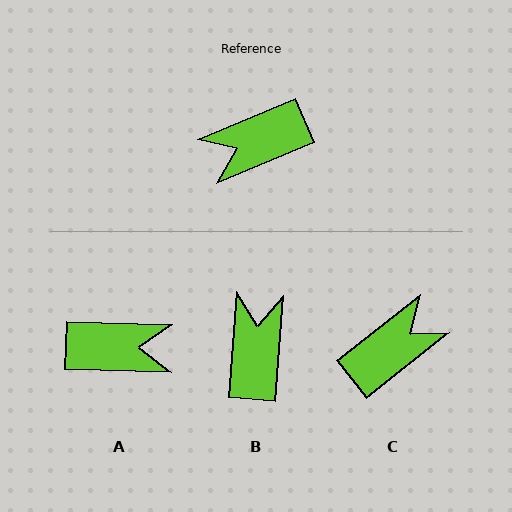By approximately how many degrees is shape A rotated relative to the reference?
Approximately 156 degrees counter-clockwise.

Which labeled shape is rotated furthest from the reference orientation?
C, about 164 degrees away.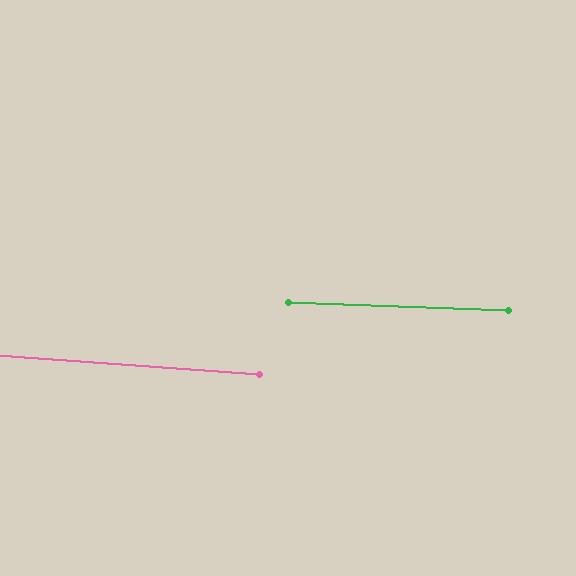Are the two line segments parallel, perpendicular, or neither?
Parallel — their directions differ by only 2.0°.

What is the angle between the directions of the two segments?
Approximately 2 degrees.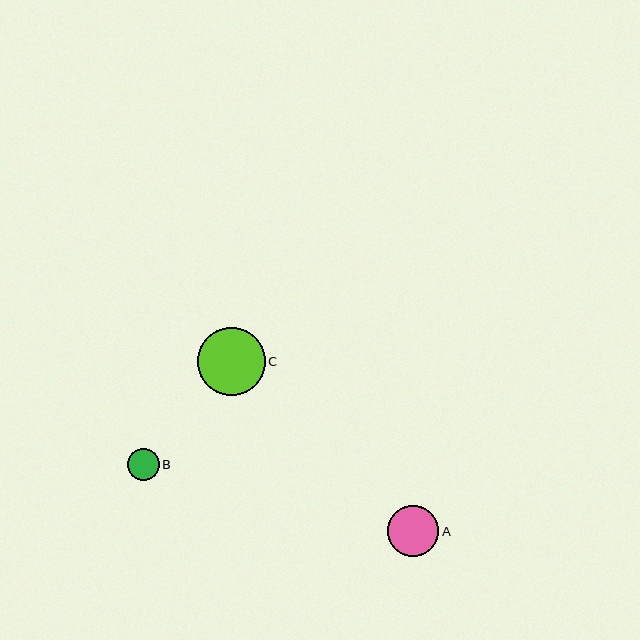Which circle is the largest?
Circle C is the largest with a size of approximately 67 pixels.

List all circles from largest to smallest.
From largest to smallest: C, A, B.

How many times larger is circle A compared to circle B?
Circle A is approximately 1.6 times the size of circle B.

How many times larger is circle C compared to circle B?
Circle C is approximately 2.1 times the size of circle B.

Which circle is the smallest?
Circle B is the smallest with a size of approximately 32 pixels.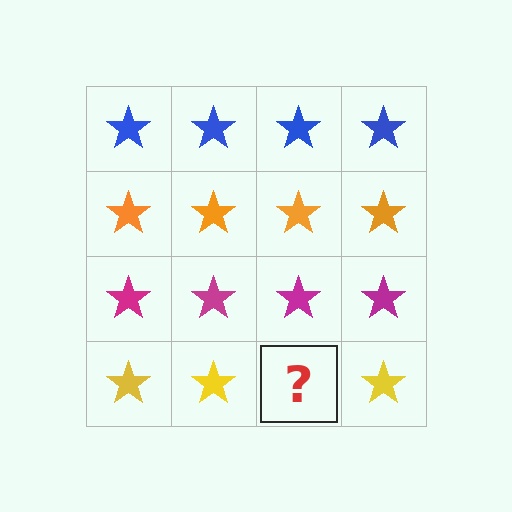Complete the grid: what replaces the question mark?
The question mark should be replaced with a yellow star.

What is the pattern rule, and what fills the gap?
The rule is that each row has a consistent color. The gap should be filled with a yellow star.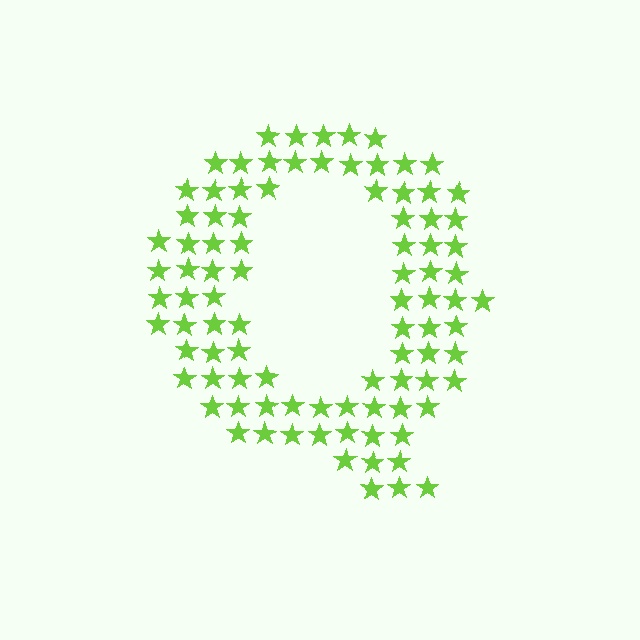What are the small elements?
The small elements are stars.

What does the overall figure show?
The overall figure shows the letter Q.